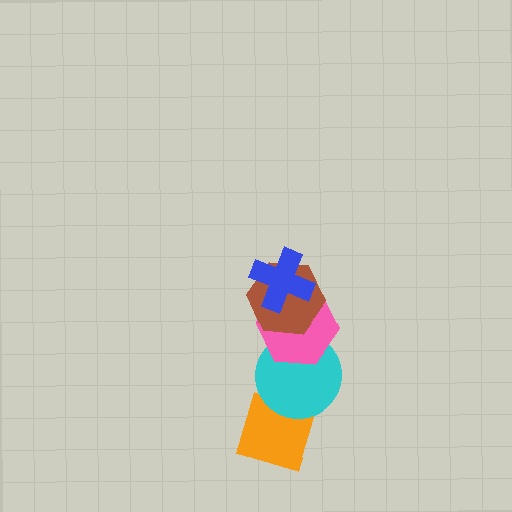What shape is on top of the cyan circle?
The pink hexagon is on top of the cyan circle.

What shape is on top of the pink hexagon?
The brown hexagon is on top of the pink hexagon.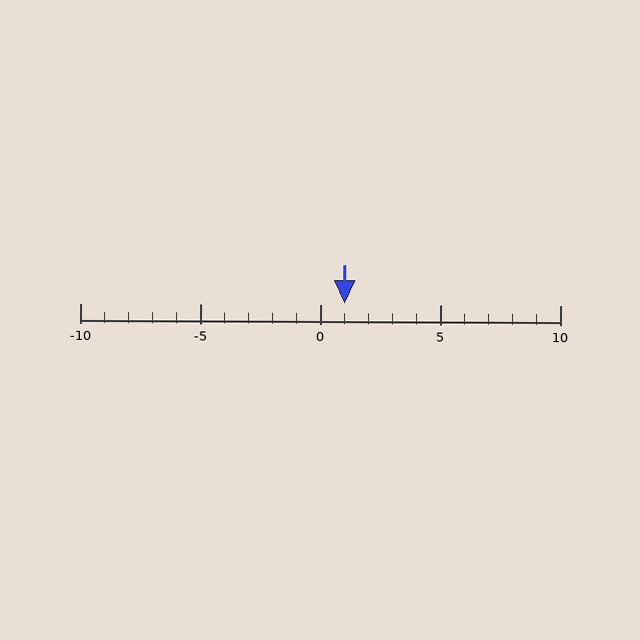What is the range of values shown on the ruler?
The ruler shows values from -10 to 10.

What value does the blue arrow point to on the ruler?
The blue arrow points to approximately 1.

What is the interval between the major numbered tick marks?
The major tick marks are spaced 5 units apart.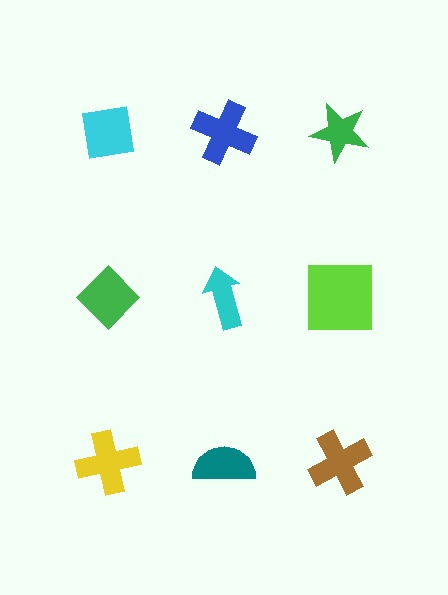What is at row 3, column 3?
A brown cross.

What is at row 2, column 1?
A green diamond.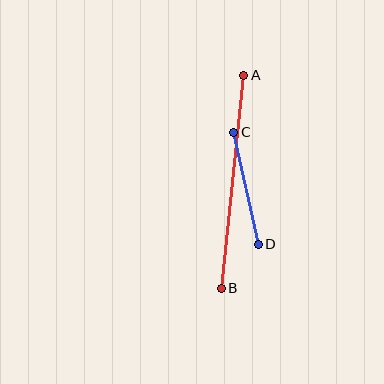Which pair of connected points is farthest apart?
Points A and B are farthest apart.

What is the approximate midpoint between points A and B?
The midpoint is at approximately (232, 182) pixels.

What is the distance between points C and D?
The distance is approximately 115 pixels.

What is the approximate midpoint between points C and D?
The midpoint is at approximately (246, 188) pixels.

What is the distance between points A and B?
The distance is approximately 214 pixels.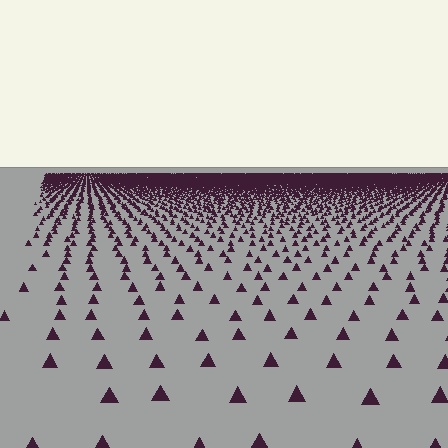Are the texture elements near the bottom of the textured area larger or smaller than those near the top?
Larger. Near the bottom, elements are closer to the viewer and appear at a bigger on-screen size.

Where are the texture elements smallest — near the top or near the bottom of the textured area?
Near the top.